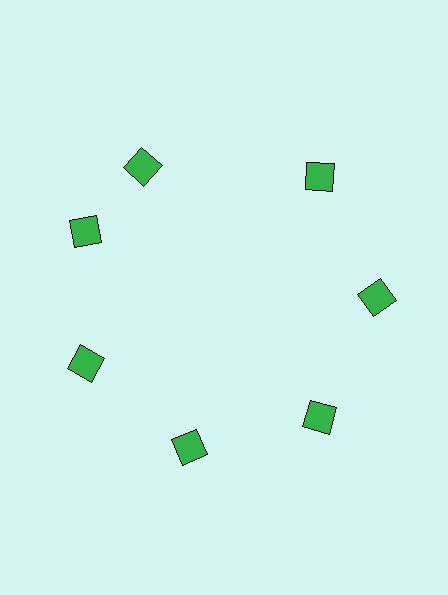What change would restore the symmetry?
The symmetry would be restored by rotating it back into even spacing with its neighbors so that all 7 diamonds sit at equal angles and equal distance from the center.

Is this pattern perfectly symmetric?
No. The 7 green diamonds are arranged in a ring, but one element near the 12 o'clock position is rotated out of alignment along the ring, breaking the 7-fold rotational symmetry.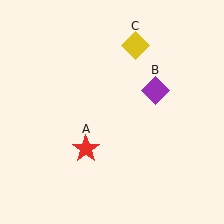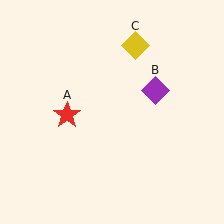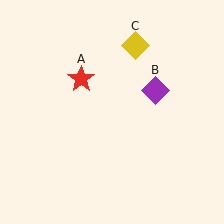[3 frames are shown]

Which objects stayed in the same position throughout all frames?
Purple diamond (object B) and yellow diamond (object C) remained stationary.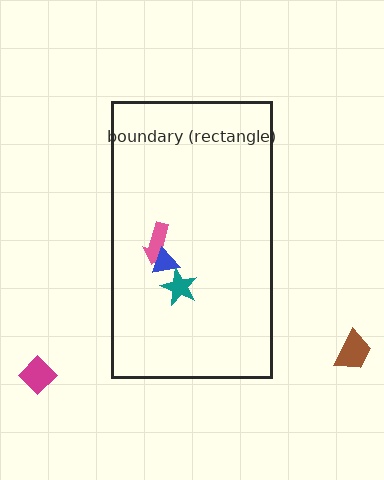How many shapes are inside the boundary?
3 inside, 2 outside.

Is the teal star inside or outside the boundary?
Inside.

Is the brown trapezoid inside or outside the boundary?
Outside.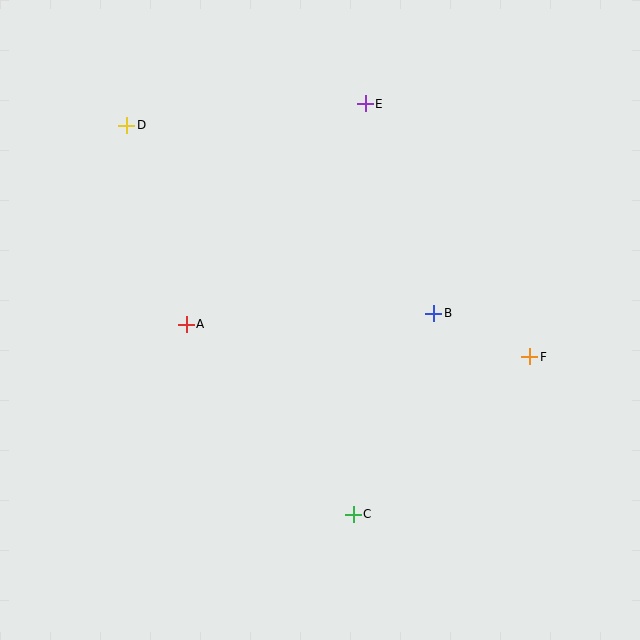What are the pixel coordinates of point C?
Point C is at (353, 514).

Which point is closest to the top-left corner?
Point D is closest to the top-left corner.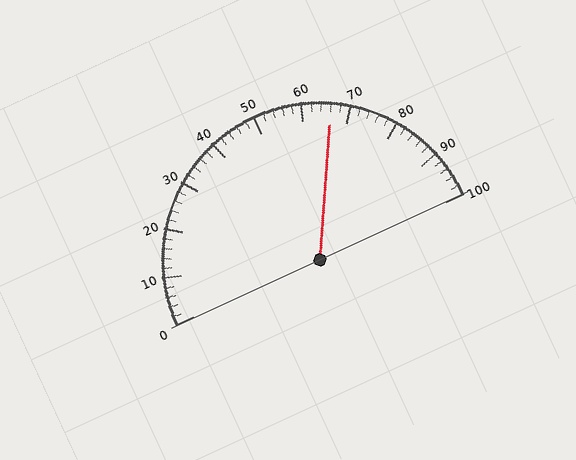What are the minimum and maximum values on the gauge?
The gauge ranges from 0 to 100.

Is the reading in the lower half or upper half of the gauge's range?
The reading is in the upper half of the range (0 to 100).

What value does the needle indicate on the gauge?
The needle indicates approximately 66.